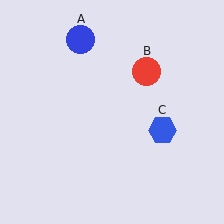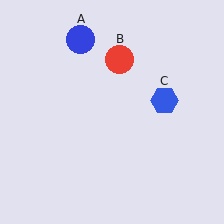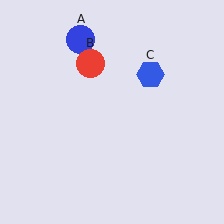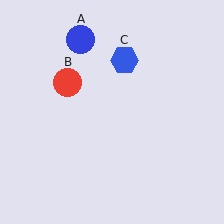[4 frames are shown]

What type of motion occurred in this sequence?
The red circle (object B), blue hexagon (object C) rotated counterclockwise around the center of the scene.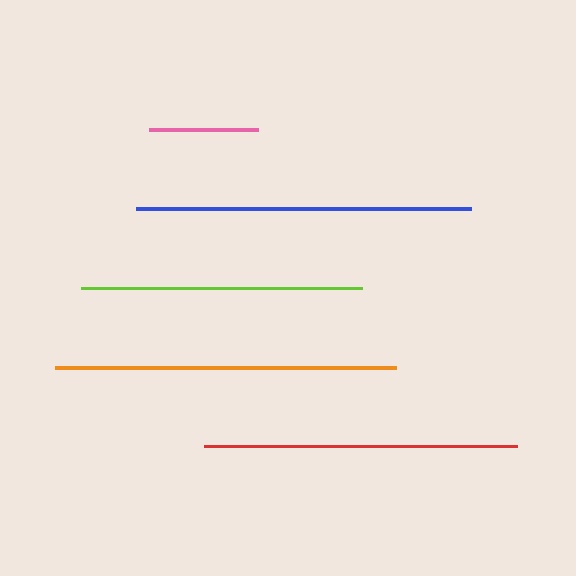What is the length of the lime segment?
The lime segment is approximately 281 pixels long.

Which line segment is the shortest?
The pink line is the shortest at approximately 108 pixels.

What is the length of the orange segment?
The orange segment is approximately 341 pixels long.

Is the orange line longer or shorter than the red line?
The orange line is longer than the red line.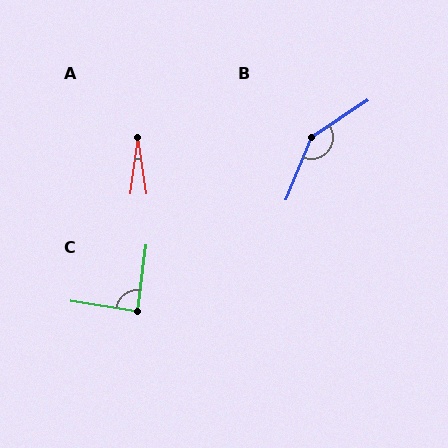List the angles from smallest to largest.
A (16°), C (89°), B (146°).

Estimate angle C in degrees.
Approximately 89 degrees.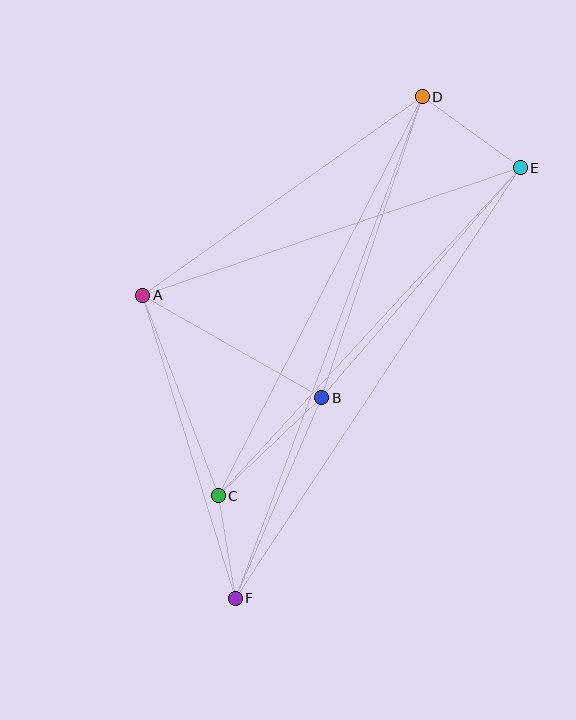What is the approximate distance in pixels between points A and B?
The distance between A and B is approximately 206 pixels.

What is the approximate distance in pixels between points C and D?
The distance between C and D is approximately 448 pixels.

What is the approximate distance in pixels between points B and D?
The distance between B and D is approximately 317 pixels.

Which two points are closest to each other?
Points C and F are closest to each other.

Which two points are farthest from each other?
Points D and F are farthest from each other.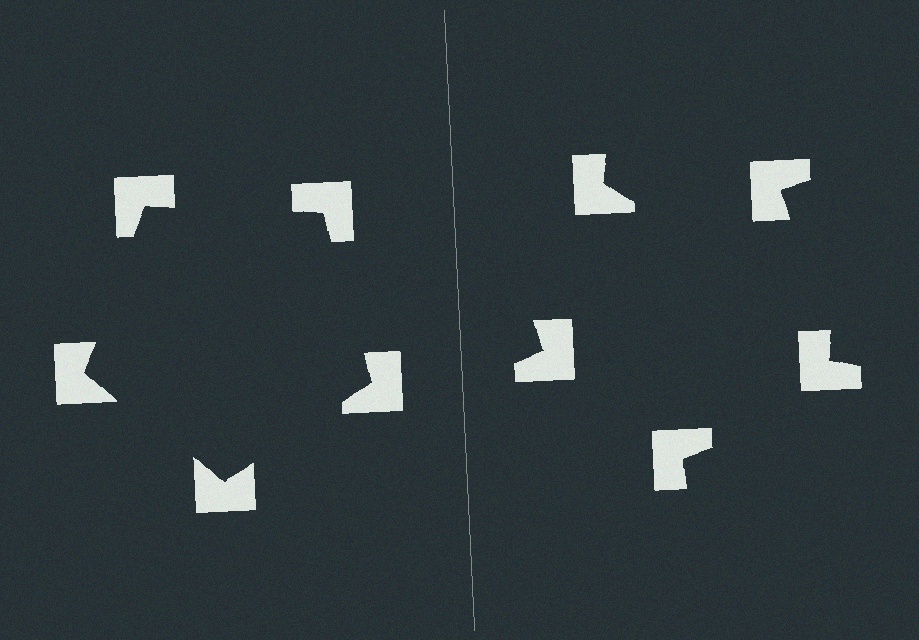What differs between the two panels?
The notched squares are positioned identically on both sides; only the wedge orientations differ. On the left they align to a pentagon; on the right they are misaligned.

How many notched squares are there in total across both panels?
10 — 5 on each side.